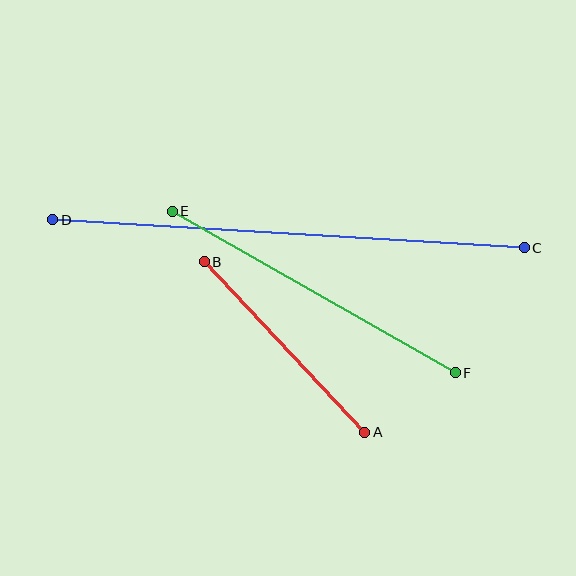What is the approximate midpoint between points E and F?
The midpoint is at approximately (314, 292) pixels.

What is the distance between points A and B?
The distance is approximately 234 pixels.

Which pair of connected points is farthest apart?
Points C and D are farthest apart.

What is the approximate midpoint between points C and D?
The midpoint is at approximately (288, 234) pixels.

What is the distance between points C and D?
The distance is approximately 472 pixels.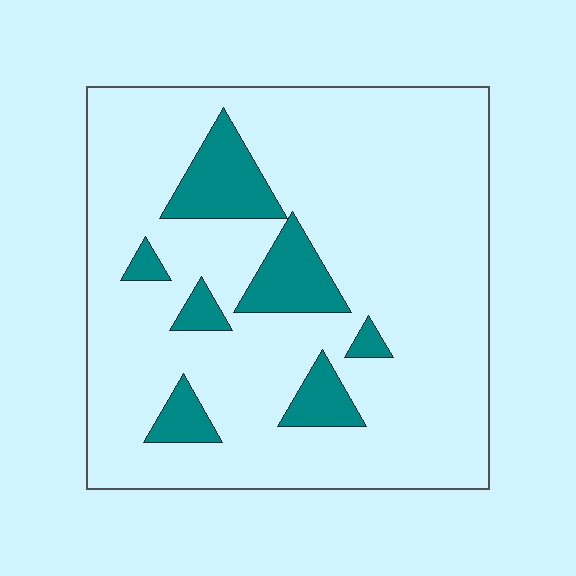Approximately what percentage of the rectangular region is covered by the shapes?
Approximately 15%.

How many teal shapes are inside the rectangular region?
7.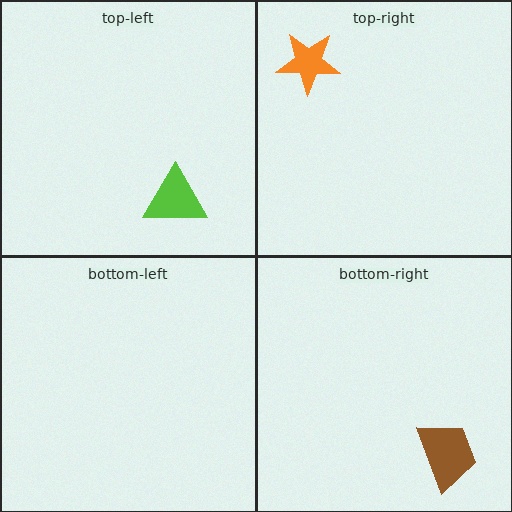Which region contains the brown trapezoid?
The bottom-right region.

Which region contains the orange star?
The top-right region.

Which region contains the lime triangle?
The top-left region.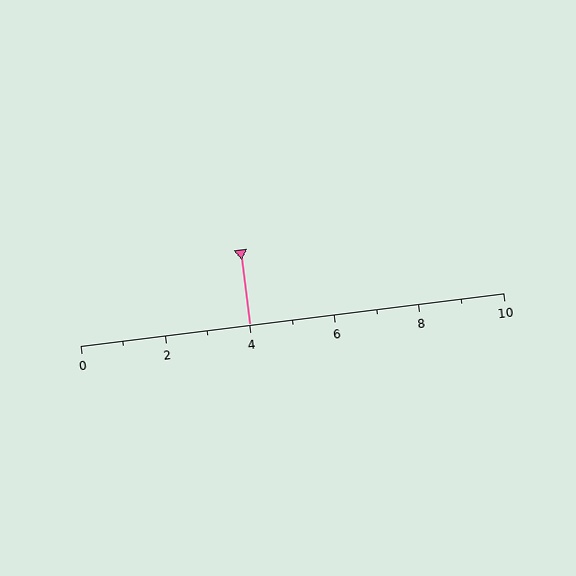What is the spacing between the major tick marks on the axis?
The major ticks are spaced 2 apart.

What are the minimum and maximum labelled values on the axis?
The axis runs from 0 to 10.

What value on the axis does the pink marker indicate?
The marker indicates approximately 4.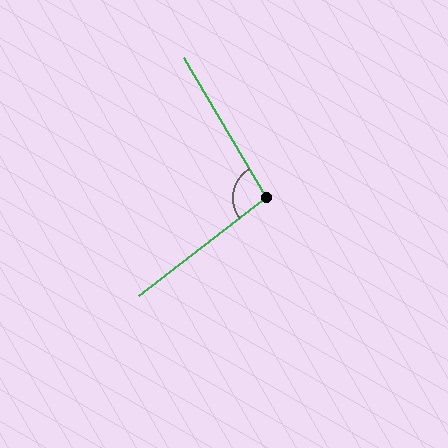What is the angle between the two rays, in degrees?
Approximately 97 degrees.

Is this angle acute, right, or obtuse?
It is obtuse.